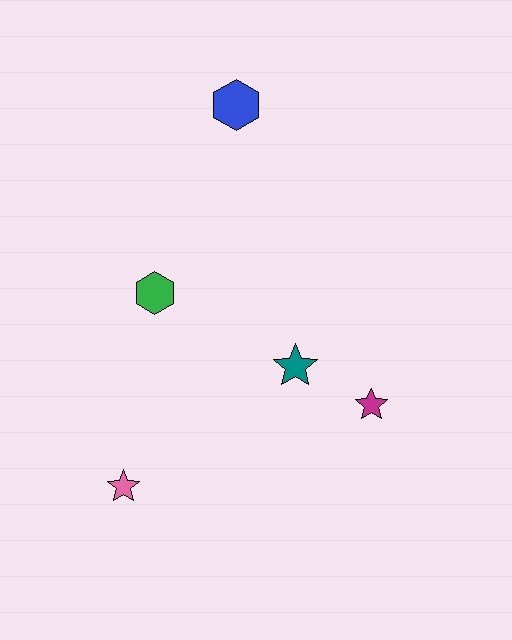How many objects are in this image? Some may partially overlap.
There are 5 objects.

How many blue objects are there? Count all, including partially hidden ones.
There is 1 blue object.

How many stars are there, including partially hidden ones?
There are 3 stars.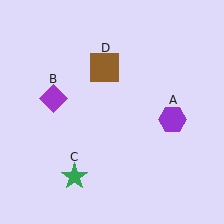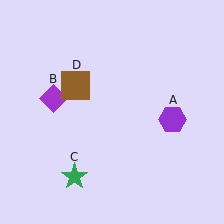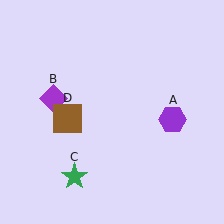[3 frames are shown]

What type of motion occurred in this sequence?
The brown square (object D) rotated counterclockwise around the center of the scene.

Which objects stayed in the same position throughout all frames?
Purple hexagon (object A) and purple diamond (object B) and green star (object C) remained stationary.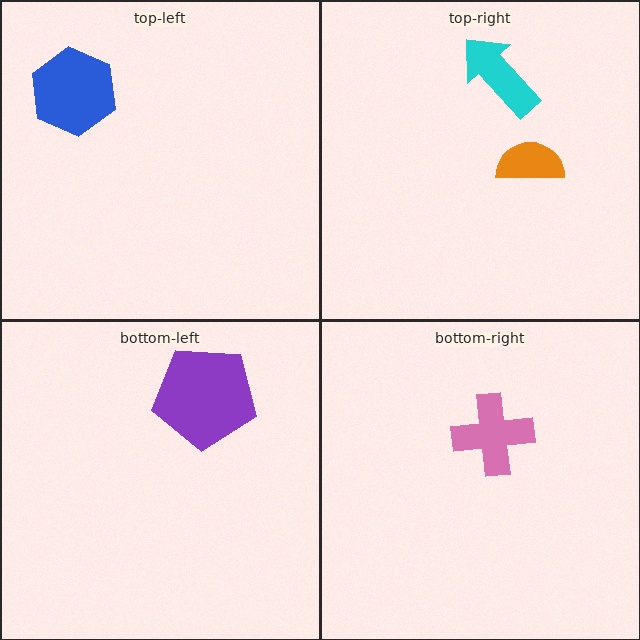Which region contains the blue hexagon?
The top-left region.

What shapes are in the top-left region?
The blue hexagon.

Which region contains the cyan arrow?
The top-right region.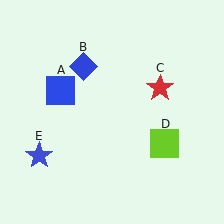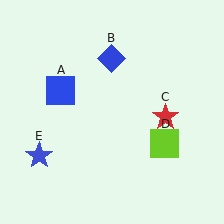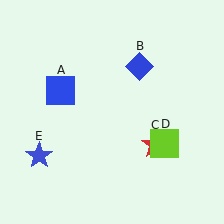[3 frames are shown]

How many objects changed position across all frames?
2 objects changed position: blue diamond (object B), red star (object C).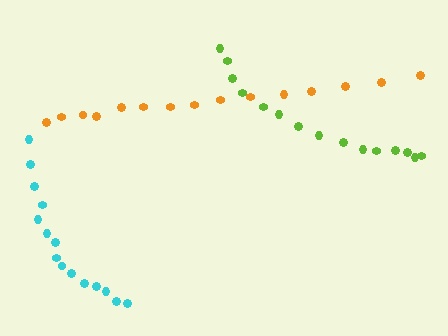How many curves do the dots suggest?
There are 3 distinct paths.